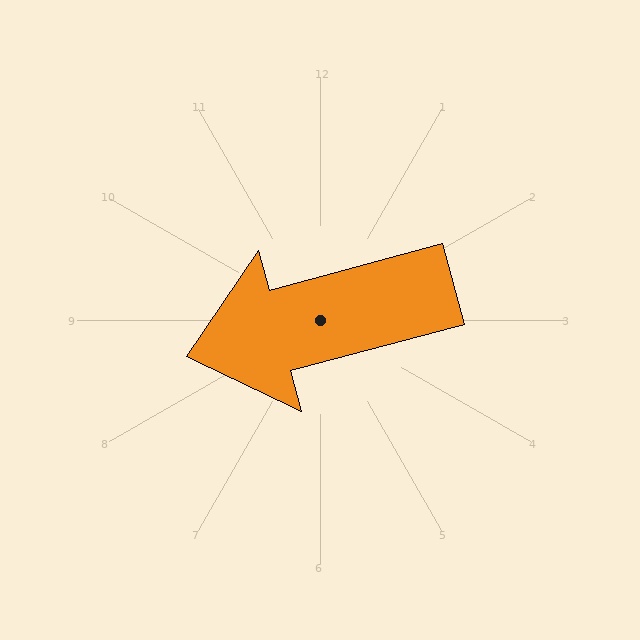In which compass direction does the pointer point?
West.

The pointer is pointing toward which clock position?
Roughly 8 o'clock.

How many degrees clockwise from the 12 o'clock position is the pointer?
Approximately 255 degrees.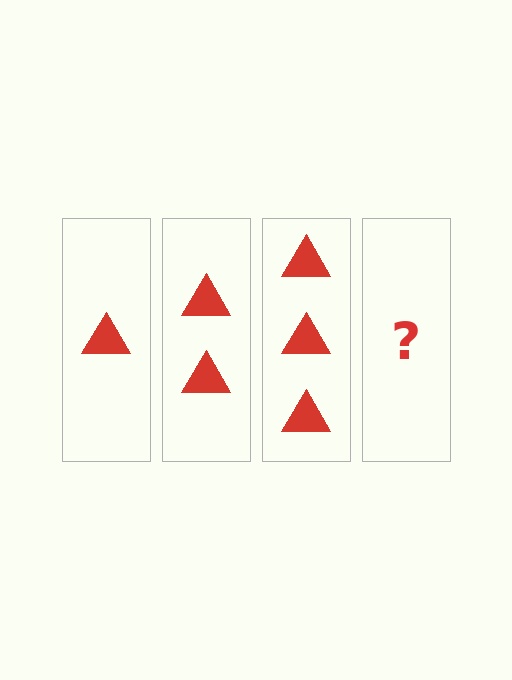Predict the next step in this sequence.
The next step is 4 triangles.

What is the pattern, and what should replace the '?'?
The pattern is that each step adds one more triangle. The '?' should be 4 triangles.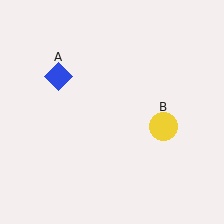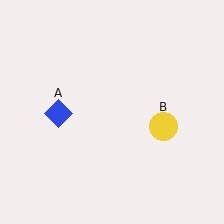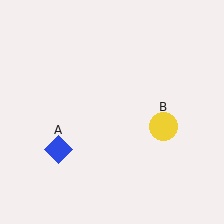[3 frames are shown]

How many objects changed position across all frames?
1 object changed position: blue diamond (object A).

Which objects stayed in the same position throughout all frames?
Yellow circle (object B) remained stationary.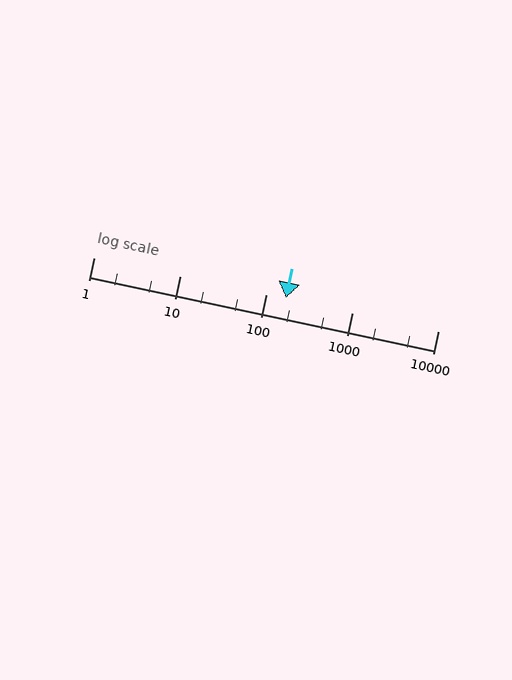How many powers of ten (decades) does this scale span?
The scale spans 4 decades, from 1 to 10000.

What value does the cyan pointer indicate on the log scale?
The pointer indicates approximately 170.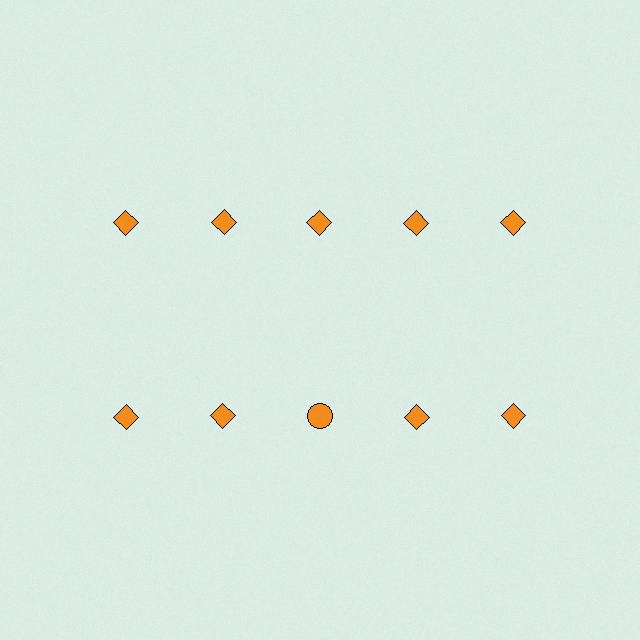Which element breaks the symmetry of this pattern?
The orange circle in the second row, center column breaks the symmetry. All other shapes are orange diamonds.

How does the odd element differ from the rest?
It has a different shape: circle instead of diamond.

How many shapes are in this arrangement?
There are 10 shapes arranged in a grid pattern.